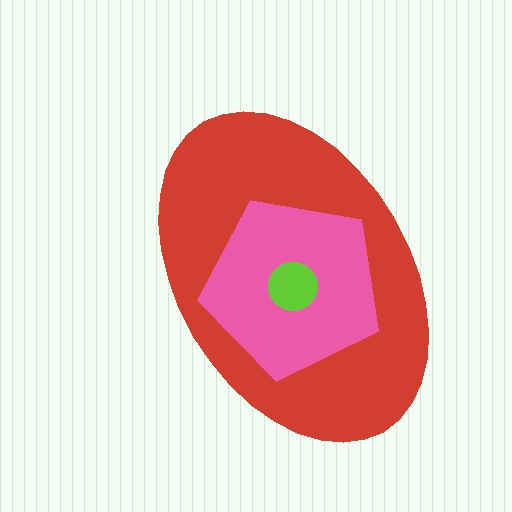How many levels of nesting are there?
3.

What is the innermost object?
The lime circle.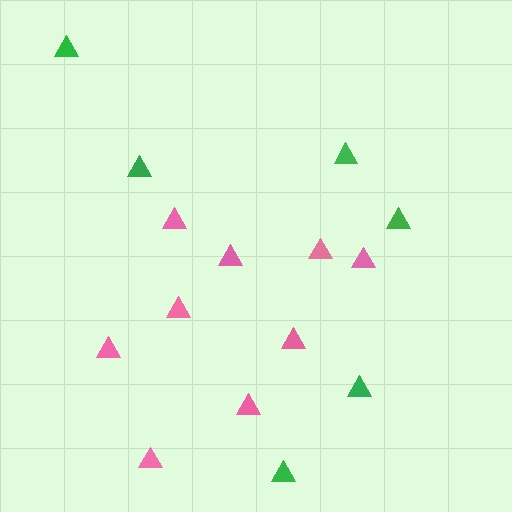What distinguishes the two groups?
There are 2 groups: one group of green triangles (6) and one group of pink triangles (9).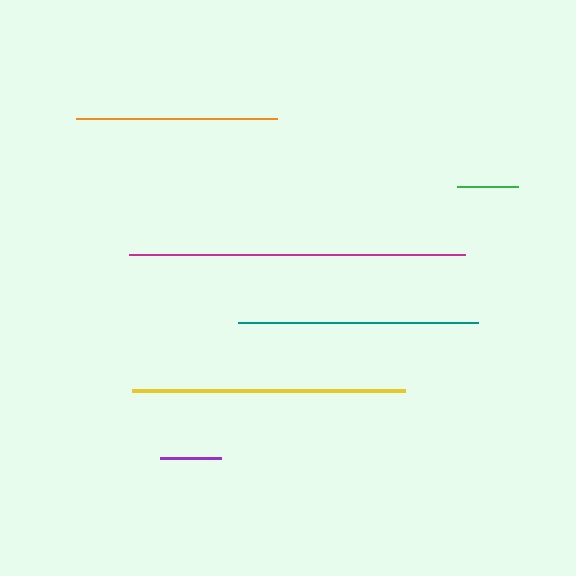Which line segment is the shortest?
The green line is the shortest at approximately 61 pixels.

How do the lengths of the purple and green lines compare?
The purple and green lines are approximately the same length.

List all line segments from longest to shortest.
From longest to shortest: magenta, yellow, teal, orange, purple, green.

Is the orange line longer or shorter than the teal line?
The teal line is longer than the orange line.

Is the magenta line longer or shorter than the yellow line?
The magenta line is longer than the yellow line.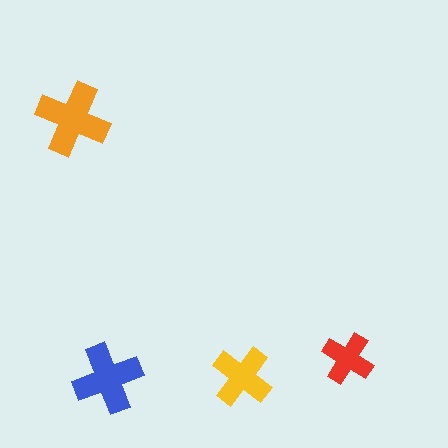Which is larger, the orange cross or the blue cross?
The orange one.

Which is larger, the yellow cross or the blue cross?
The blue one.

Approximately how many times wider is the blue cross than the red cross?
About 1.5 times wider.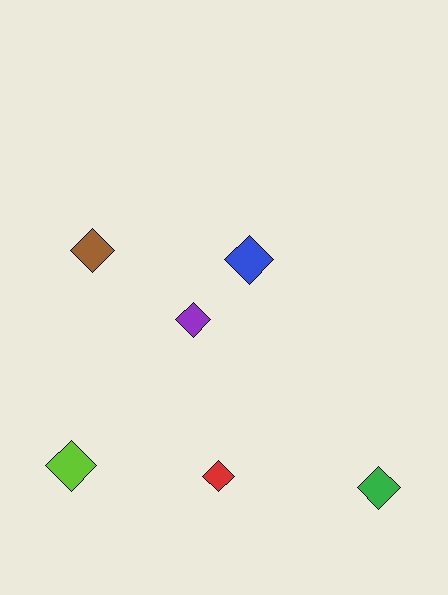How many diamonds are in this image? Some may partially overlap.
There are 6 diamonds.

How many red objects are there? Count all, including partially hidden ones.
There is 1 red object.